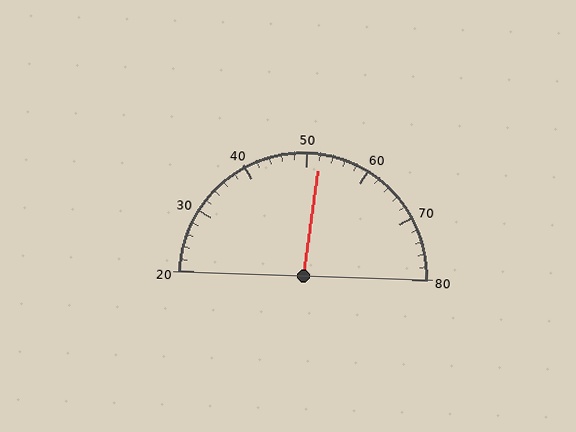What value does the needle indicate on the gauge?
The needle indicates approximately 52.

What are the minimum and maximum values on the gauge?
The gauge ranges from 20 to 80.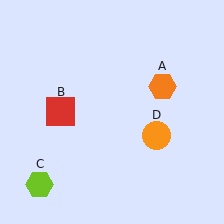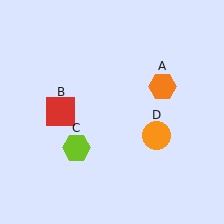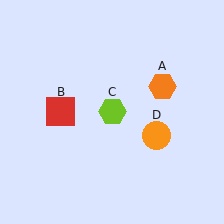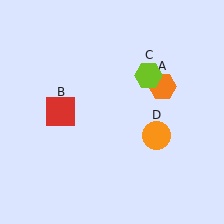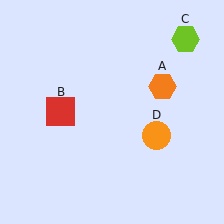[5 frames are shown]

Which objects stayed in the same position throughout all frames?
Orange hexagon (object A) and red square (object B) and orange circle (object D) remained stationary.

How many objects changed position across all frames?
1 object changed position: lime hexagon (object C).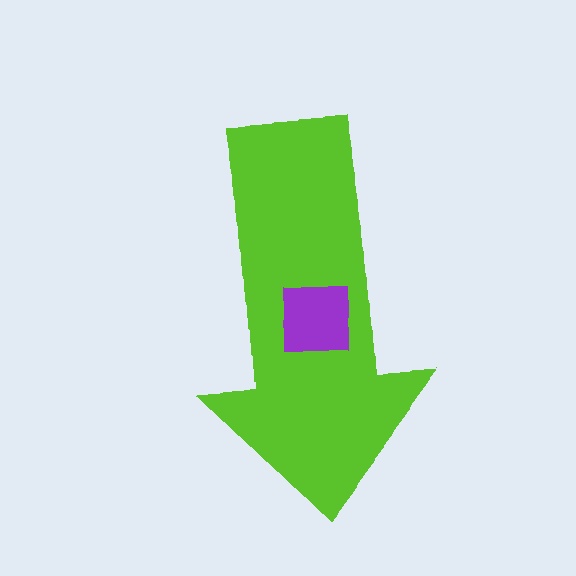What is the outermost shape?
The lime arrow.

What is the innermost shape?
The purple square.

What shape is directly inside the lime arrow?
The purple square.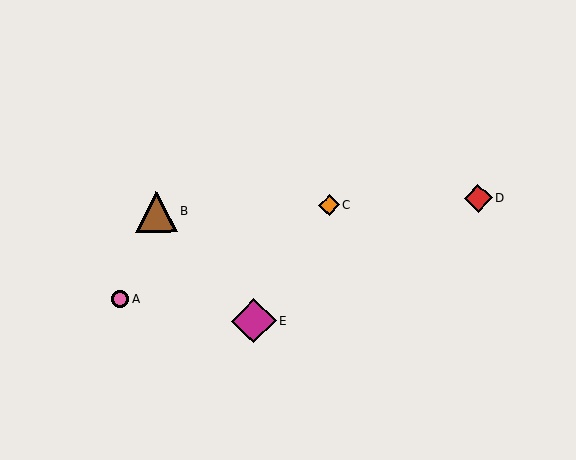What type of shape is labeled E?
Shape E is a magenta diamond.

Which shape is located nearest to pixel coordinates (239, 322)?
The magenta diamond (labeled E) at (254, 321) is nearest to that location.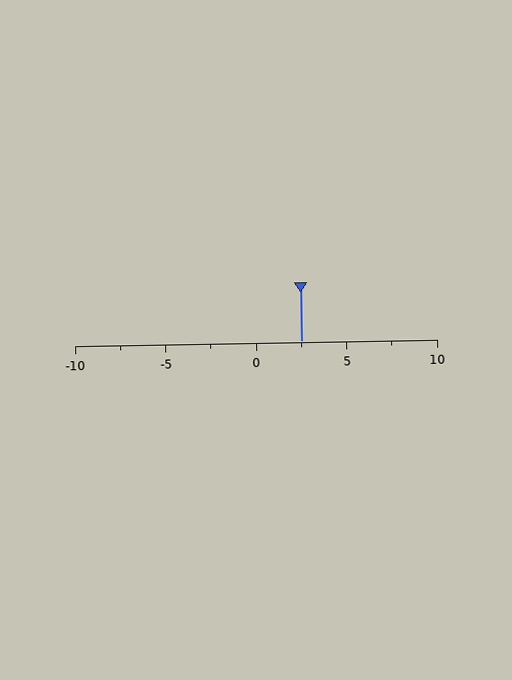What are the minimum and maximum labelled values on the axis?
The axis runs from -10 to 10.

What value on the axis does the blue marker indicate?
The marker indicates approximately 2.5.